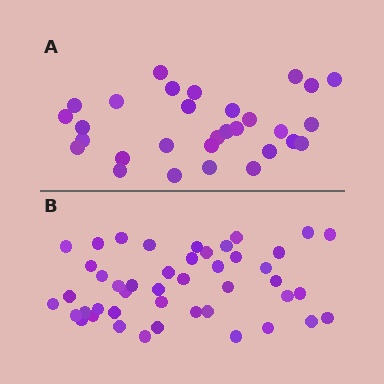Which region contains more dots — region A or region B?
Region B (the bottom region) has more dots.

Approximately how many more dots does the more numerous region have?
Region B has approximately 15 more dots than region A.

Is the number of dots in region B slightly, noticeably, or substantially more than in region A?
Region B has substantially more. The ratio is roughly 1.5 to 1.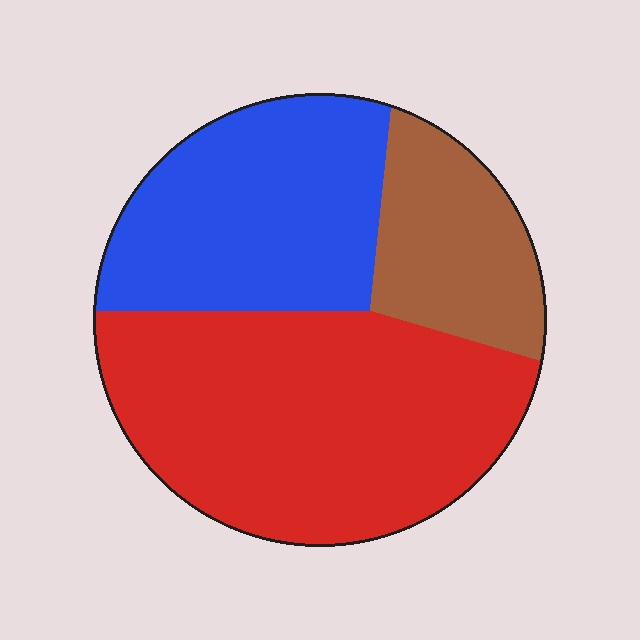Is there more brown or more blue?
Blue.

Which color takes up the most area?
Red, at roughly 50%.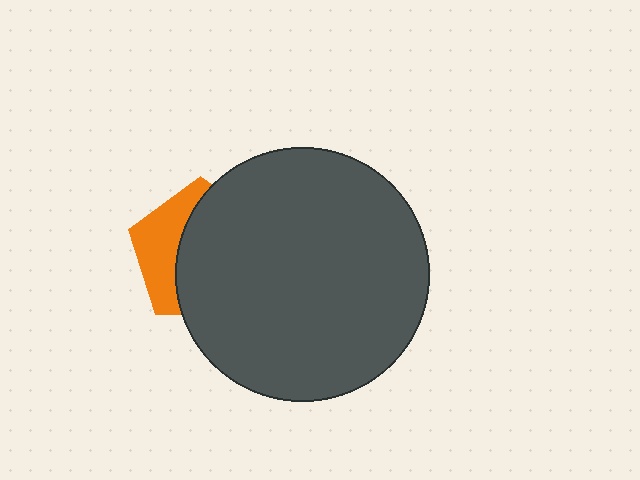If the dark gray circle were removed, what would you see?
You would see the complete orange pentagon.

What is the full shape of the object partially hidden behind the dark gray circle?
The partially hidden object is an orange pentagon.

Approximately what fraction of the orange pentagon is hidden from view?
Roughly 66% of the orange pentagon is hidden behind the dark gray circle.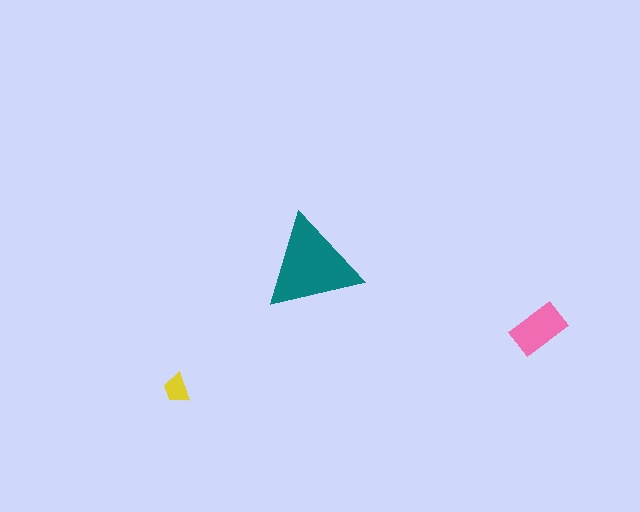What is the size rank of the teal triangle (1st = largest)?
1st.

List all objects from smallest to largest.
The yellow trapezoid, the pink rectangle, the teal triangle.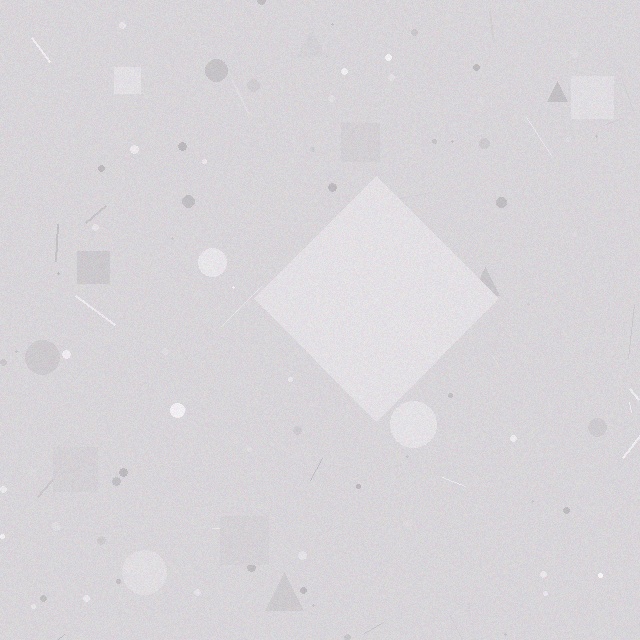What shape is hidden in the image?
A diamond is hidden in the image.